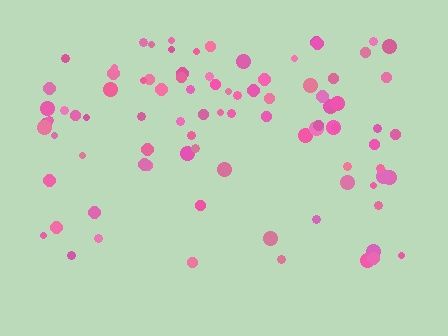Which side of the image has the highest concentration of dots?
The top.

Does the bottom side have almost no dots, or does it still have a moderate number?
Still a moderate number, just noticeably fewer than the top.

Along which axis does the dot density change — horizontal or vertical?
Vertical.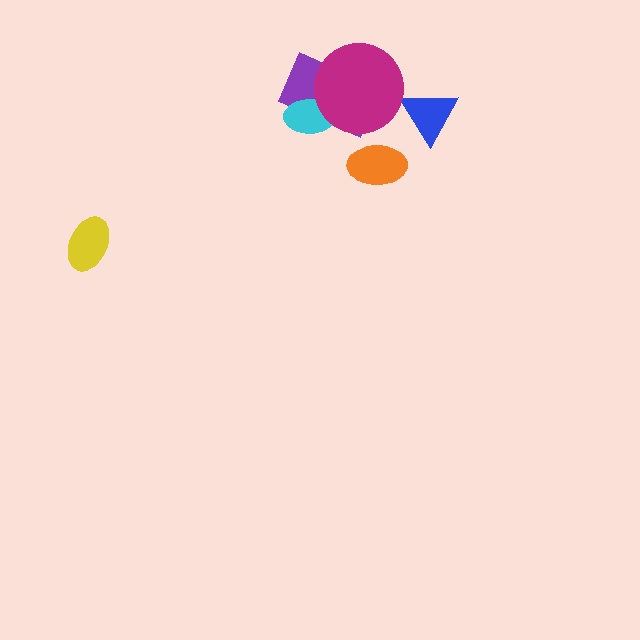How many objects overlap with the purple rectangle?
2 objects overlap with the purple rectangle.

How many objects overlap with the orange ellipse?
0 objects overlap with the orange ellipse.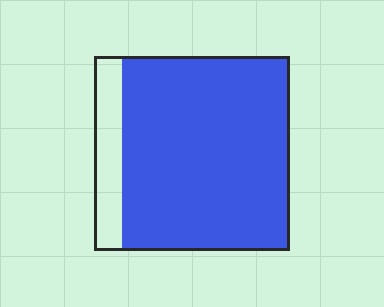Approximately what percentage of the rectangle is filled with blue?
Approximately 85%.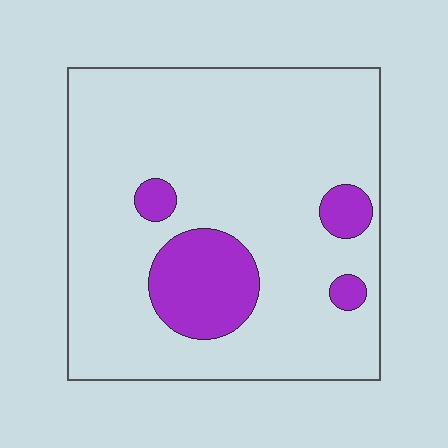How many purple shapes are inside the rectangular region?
4.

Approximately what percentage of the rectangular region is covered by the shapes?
Approximately 15%.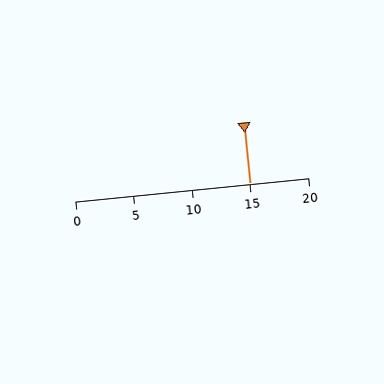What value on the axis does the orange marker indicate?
The marker indicates approximately 15.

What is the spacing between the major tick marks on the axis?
The major ticks are spaced 5 apart.